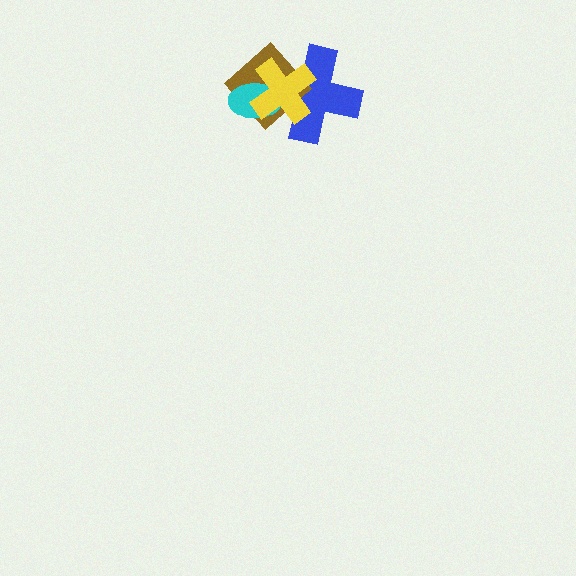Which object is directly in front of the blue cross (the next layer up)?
The brown diamond is directly in front of the blue cross.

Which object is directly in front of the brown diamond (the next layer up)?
The cyan ellipse is directly in front of the brown diamond.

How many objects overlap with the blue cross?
3 objects overlap with the blue cross.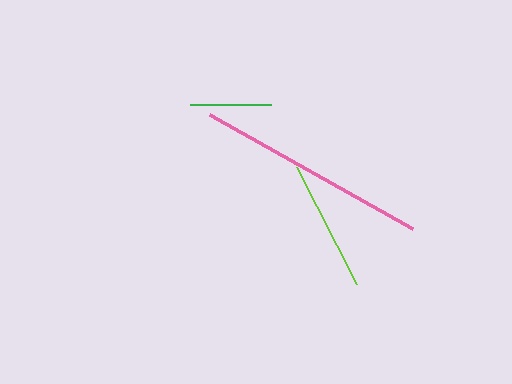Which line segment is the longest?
The pink line is the longest at approximately 233 pixels.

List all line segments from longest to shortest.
From longest to shortest: pink, lime, green.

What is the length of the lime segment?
The lime segment is approximately 132 pixels long.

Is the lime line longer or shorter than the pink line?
The pink line is longer than the lime line.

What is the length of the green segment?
The green segment is approximately 81 pixels long.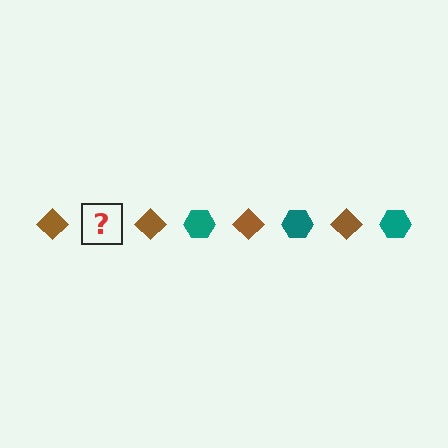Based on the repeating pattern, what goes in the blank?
The blank should be a teal hexagon.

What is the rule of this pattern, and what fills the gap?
The rule is that the pattern alternates between brown diamond and teal hexagon. The gap should be filled with a teal hexagon.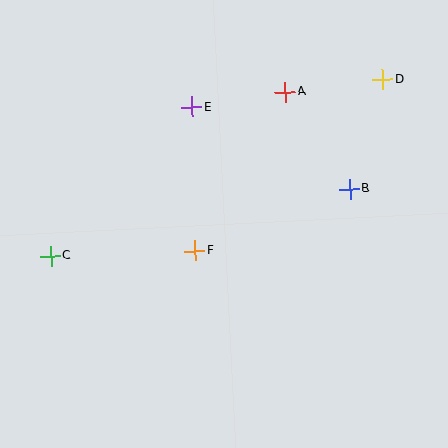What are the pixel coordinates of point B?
Point B is at (350, 189).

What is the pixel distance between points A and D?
The distance between A and D is 99 pixels.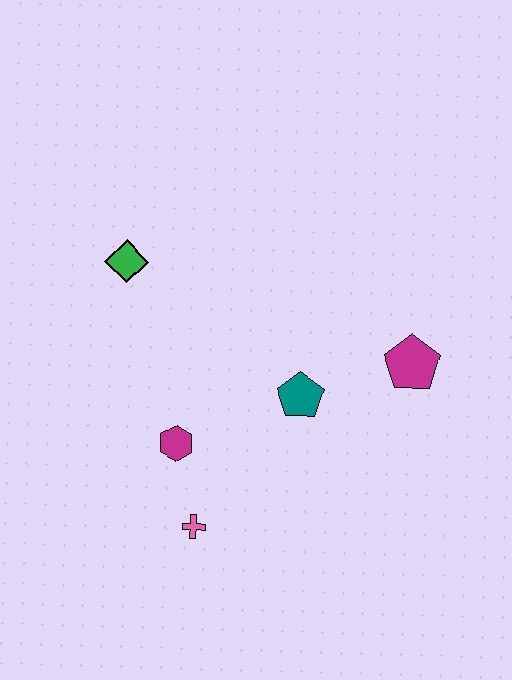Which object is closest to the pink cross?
The magenta hexagon is closest to the pink cross.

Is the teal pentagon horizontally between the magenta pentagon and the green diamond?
Yes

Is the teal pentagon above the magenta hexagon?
Yes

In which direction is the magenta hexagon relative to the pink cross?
The magenta hexagon is above the pink cross.